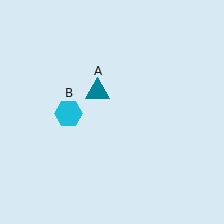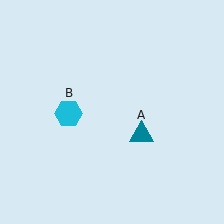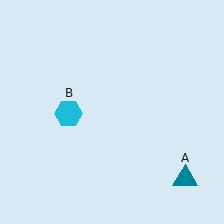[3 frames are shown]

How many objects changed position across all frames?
1 object changed position: teal triangle (object A).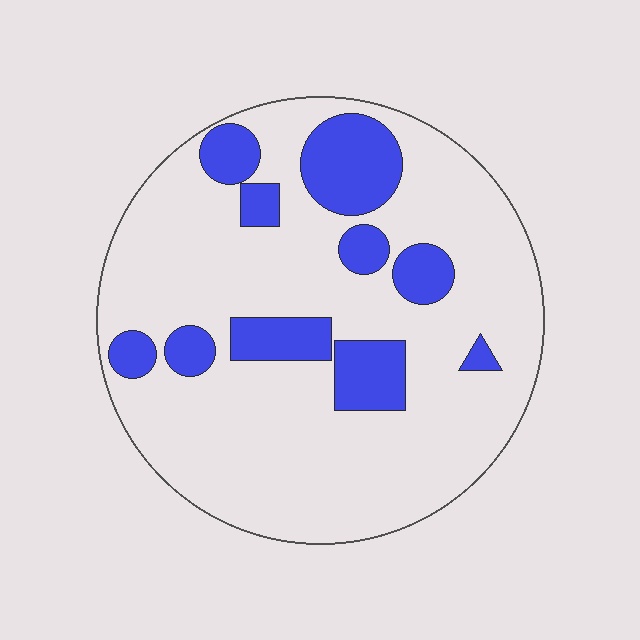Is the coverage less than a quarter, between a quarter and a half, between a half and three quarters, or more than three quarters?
Less than a quarter.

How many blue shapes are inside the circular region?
10.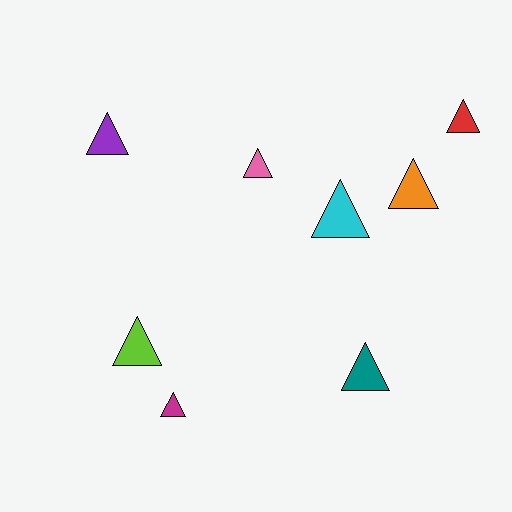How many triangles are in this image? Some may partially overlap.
There are 8 triangles.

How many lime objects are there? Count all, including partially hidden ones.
There is 1 lime object.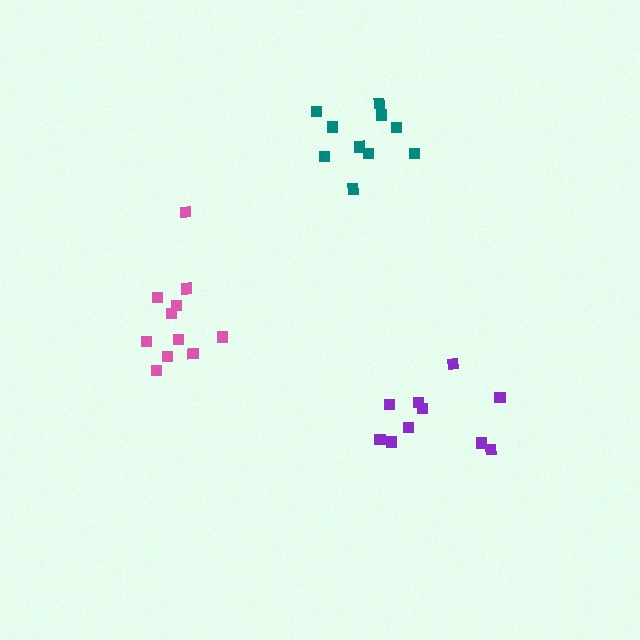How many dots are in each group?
Group 1: 11 dots, Group 2: 10 dots, Group 3: 10 dots (31 total).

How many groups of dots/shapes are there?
There are 3 groups.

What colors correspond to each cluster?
The clusters are colored: pink, purple, teal.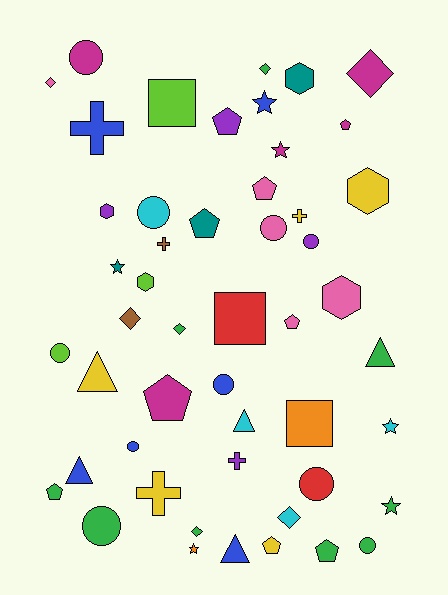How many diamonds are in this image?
There are 7 diamonds.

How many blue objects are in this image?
There are 6 blue objects.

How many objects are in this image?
There are 50 objects.